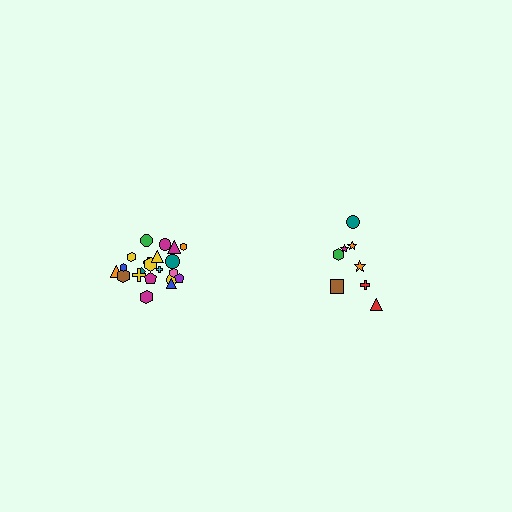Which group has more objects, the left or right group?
The left group.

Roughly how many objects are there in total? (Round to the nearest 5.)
Roughly 30 objects in total.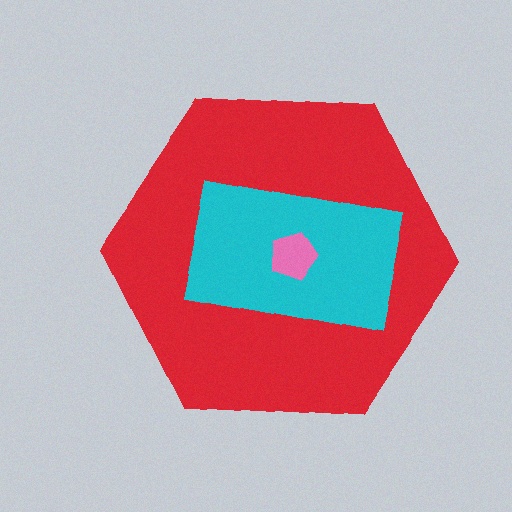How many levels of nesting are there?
3.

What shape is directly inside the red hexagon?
The cyan rectangle.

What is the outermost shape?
The red hexagon.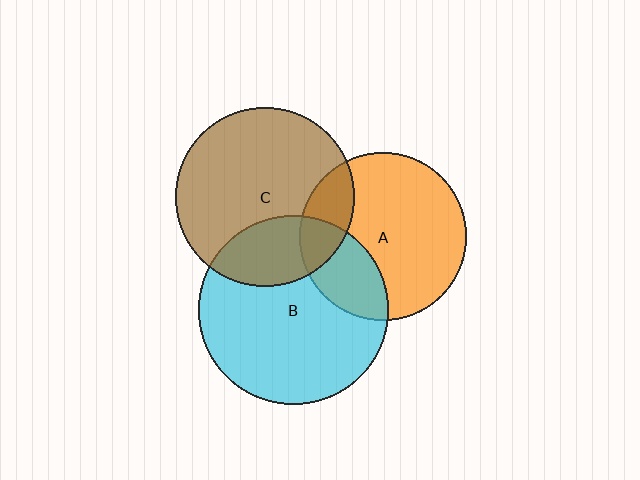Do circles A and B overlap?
Yes.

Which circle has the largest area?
Circle B (cyan).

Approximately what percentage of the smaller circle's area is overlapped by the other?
Approximately 25%.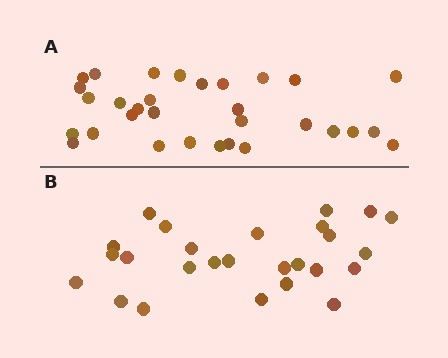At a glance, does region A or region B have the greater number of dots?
Region A (the top region) has more dots.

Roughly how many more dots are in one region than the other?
Region A has about 5 more dots than region B.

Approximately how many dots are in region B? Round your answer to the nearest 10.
About 30 dots. (The exact count is 26, which rounds to 30.)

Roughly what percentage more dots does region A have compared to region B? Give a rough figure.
About 20% more.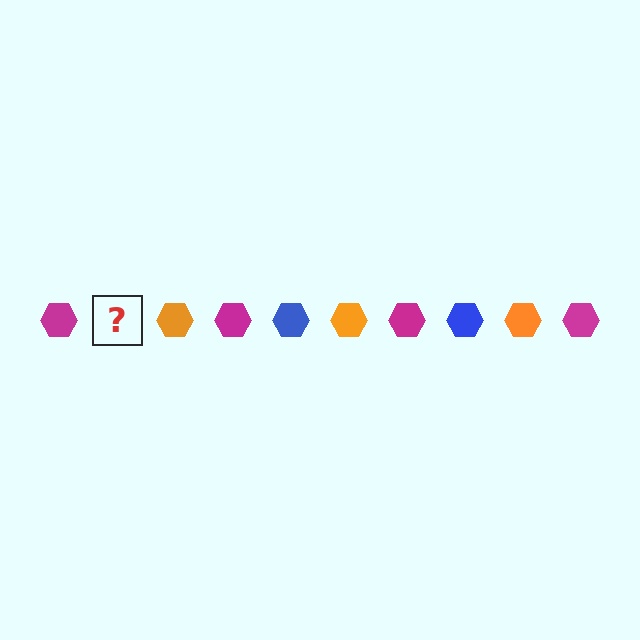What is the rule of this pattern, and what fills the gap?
The rule is that the pattern cycles through magenta, blue, orange hexagons. The gap should be filled with a blue hexagon.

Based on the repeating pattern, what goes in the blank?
The blank should be a blue hexagon.